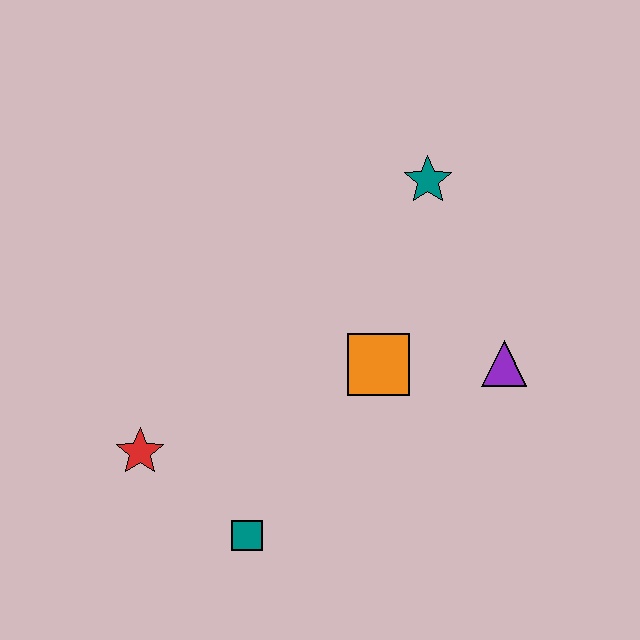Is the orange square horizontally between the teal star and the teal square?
Yes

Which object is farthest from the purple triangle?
The red star is farthest from the purple triangle.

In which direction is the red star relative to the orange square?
The red star is to the left of the orange square.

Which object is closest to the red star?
The teal square is closest to the red star.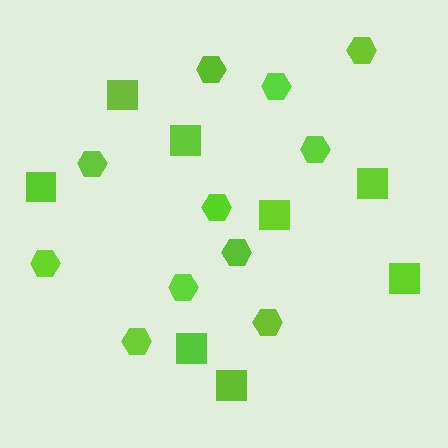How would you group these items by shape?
There are 2 groups: one group of hexagons (11) and one group of squares (8).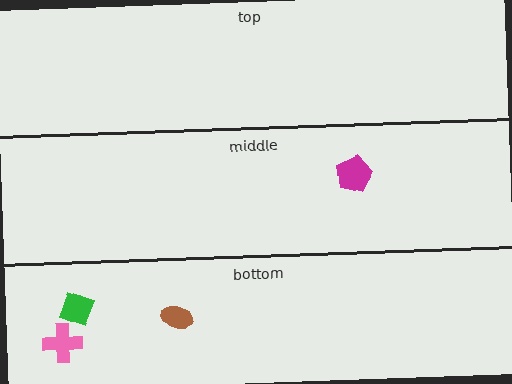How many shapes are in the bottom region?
3.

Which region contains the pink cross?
The bottom region.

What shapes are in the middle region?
The magenta pentagon.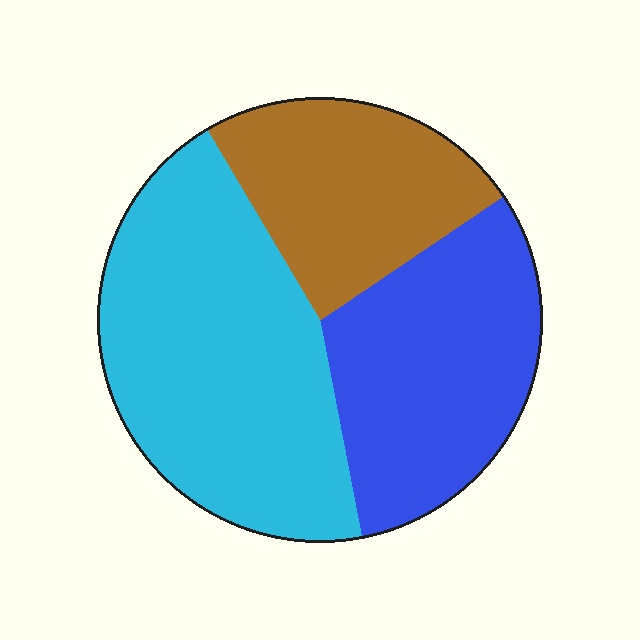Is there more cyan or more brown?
Cyan.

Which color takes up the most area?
Cyan, at roughly 45%.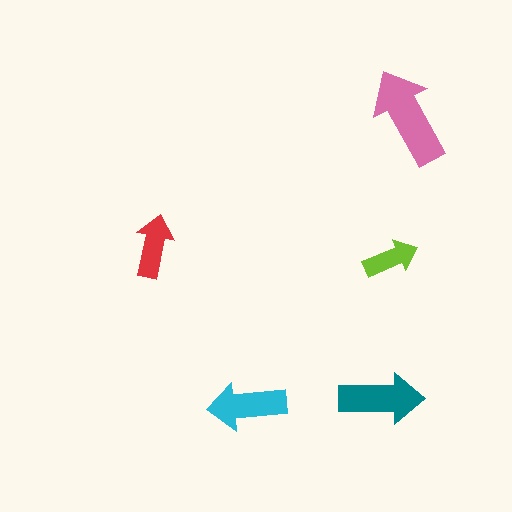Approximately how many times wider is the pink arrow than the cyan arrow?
About 1.5 times wider.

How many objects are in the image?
There are 5 objects in the image.